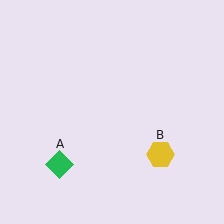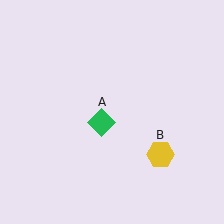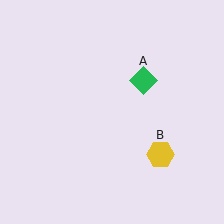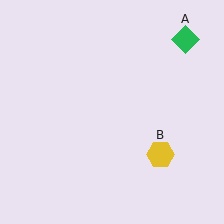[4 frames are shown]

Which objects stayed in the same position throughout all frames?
Yellow hexagon (object B) remained stationary.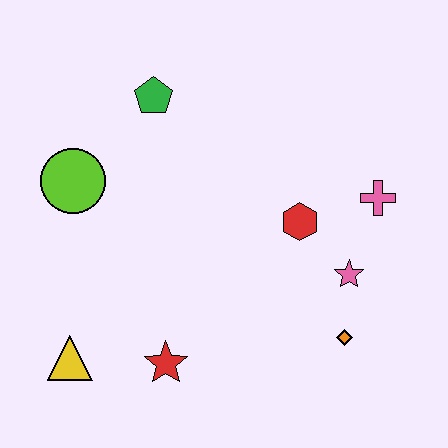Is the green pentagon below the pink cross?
No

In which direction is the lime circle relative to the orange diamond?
The lime circle is to the left of the orange diamond.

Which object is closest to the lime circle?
The green pentagon is closest to the lime circle.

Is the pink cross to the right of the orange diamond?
Yes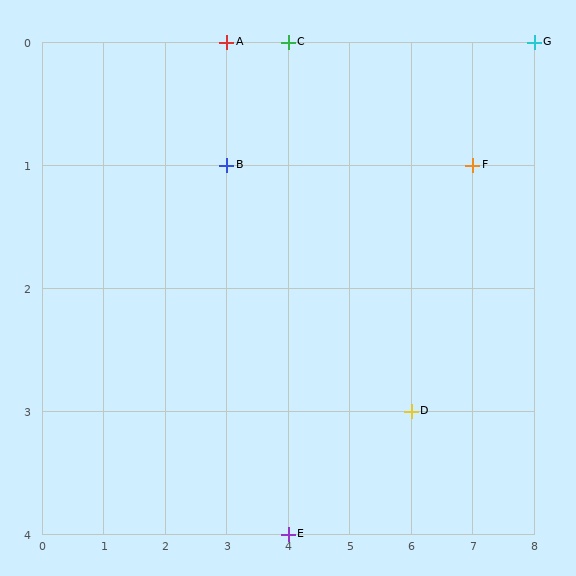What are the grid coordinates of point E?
Point E is at grid coordinates (4, 4).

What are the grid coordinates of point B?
Point B is at grid coordinates (3, 1).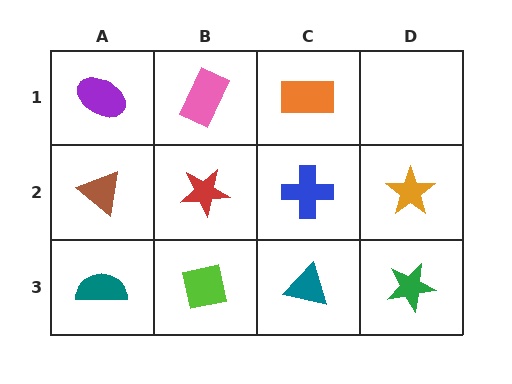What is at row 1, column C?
An orange rectangle.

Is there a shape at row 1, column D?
No, that cell is empty.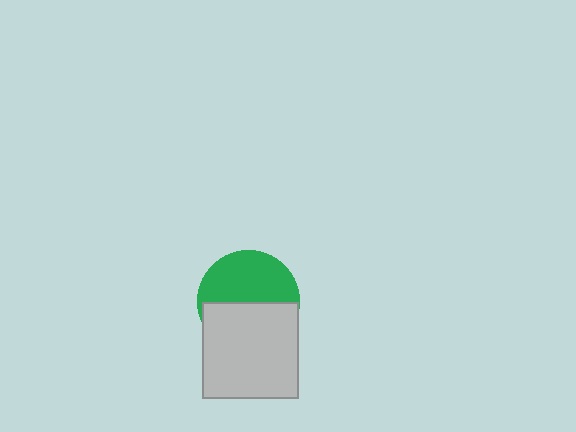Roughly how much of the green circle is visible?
About half of it is visible (roughly 51%).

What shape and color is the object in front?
The object in front is a light gray square.